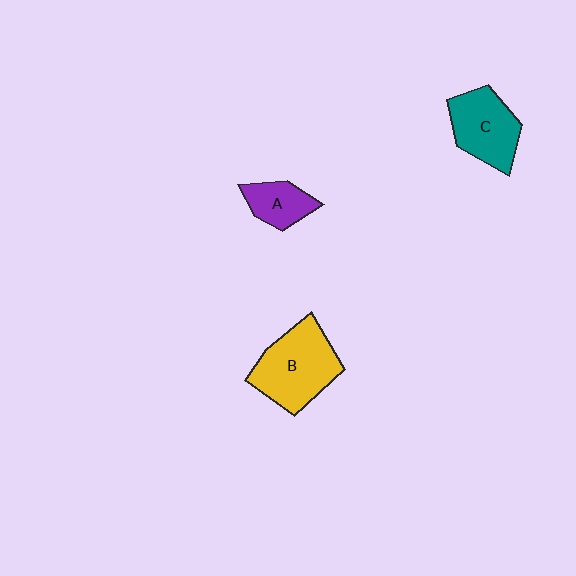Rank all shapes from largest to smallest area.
From largest to smallest: B (yellow), C (teal), A (purple).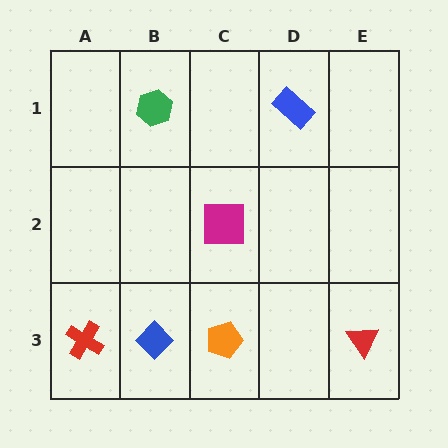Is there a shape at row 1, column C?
No, that cell is empty.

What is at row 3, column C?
An orange pentagon.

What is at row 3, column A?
A red cross.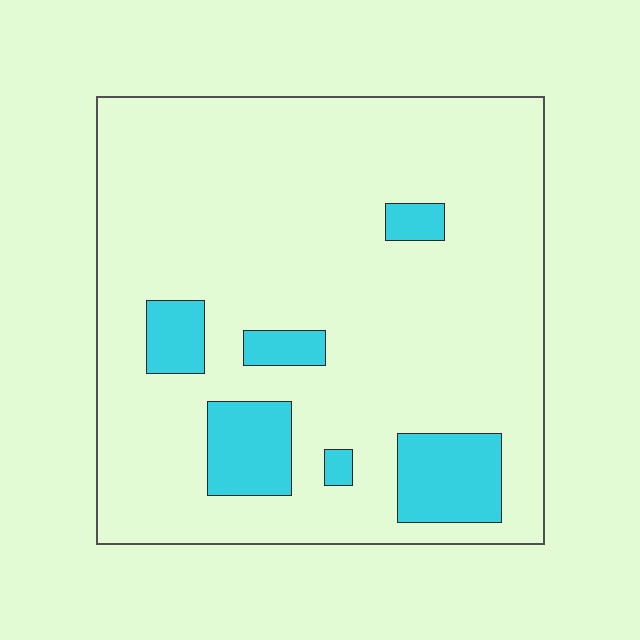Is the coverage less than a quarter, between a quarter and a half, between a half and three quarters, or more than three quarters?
Less than a quarter.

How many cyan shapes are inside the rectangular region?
6.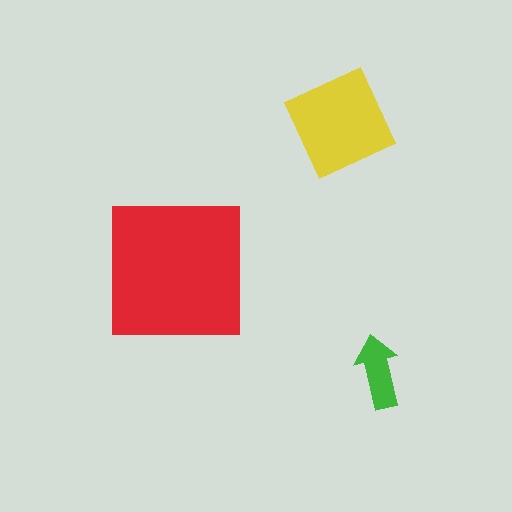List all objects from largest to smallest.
The red square, the yellow diamond, the green arrow.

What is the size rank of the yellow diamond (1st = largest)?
2nd.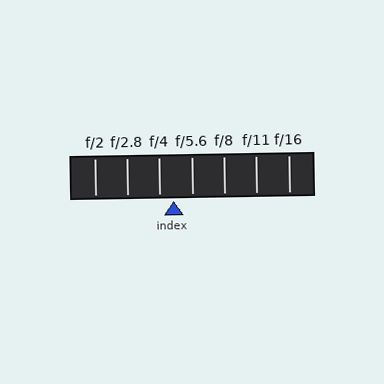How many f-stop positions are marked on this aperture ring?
There are 7 f-stop positions marked.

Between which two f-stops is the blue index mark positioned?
The index mark is between f/4 and f/5.6.